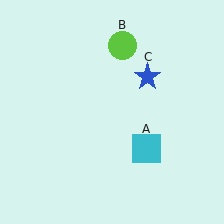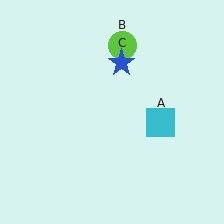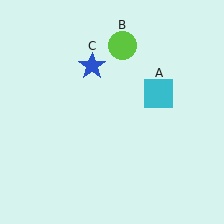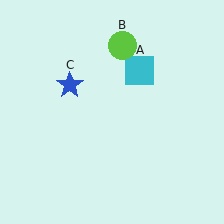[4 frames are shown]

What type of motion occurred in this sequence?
The cyan square (object A), blue star (object C) rotated counterclockwise around the center of the scene.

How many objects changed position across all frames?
2 objects changed position: cyan square (object A), blue star (object C).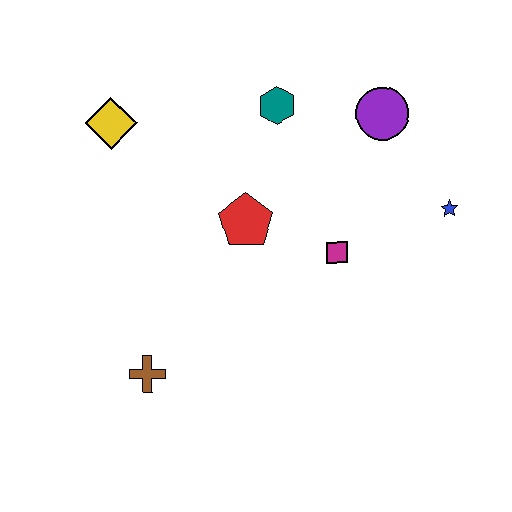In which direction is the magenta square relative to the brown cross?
The magenta square is to the right of the brown cross.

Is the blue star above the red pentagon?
Yes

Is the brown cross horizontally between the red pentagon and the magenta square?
No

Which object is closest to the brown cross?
The red pentagon is closest to the brown cross.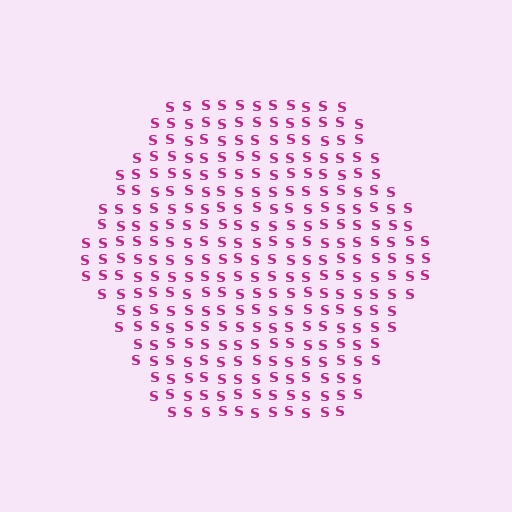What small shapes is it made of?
It is made of small letter S's.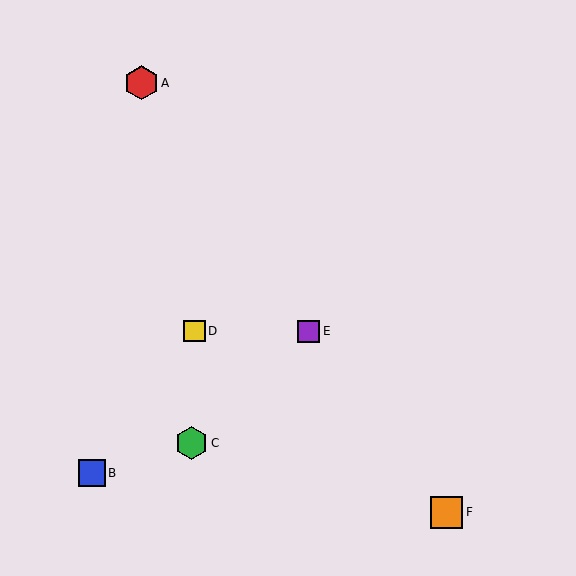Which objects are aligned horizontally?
Objects D, E are aligned horizontally.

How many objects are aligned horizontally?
2 objects (D, E) are aligned horizontally.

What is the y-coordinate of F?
Object F is at y≈512.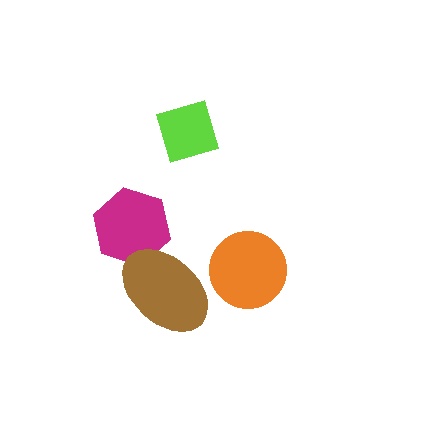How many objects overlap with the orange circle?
0 objects overlap with the orange circle.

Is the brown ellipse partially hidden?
No, no other shape covers it.